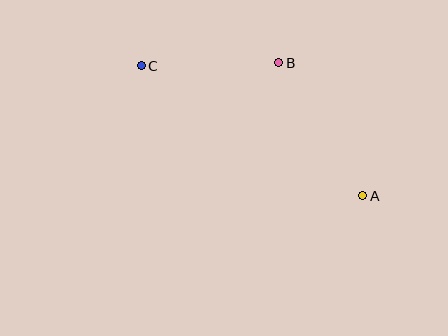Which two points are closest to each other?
Points B and C are closest to each other.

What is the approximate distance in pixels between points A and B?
The distance between A and B is approximately 157 pixels.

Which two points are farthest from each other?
Points A and C are farthest from each other.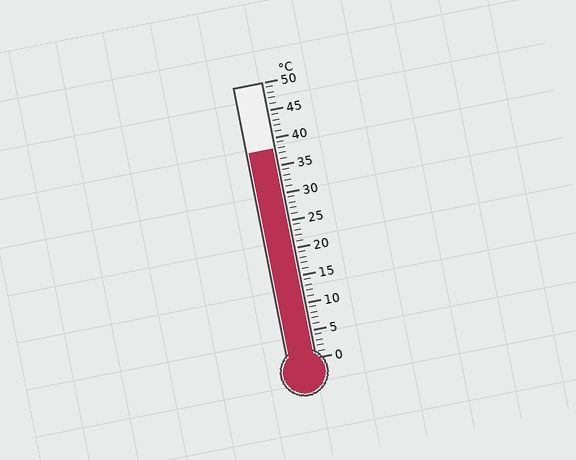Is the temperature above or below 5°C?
The temperature is above 5°C.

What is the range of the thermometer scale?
The thermometer scale ranges from 0°C to 50°C.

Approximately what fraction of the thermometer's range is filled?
The thermometer is filled to approximately 75% of its range.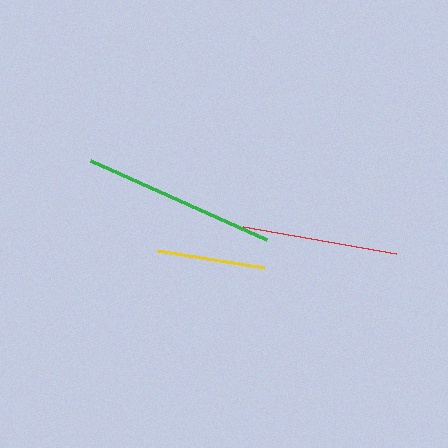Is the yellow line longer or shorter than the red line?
The red line is longer than the yellow line.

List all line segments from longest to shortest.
From longest to shortest: green, red, yellow.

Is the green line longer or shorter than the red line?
The green line is longer than the red line.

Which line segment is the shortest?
The yellow line is the shortest at approximately 109 pixels.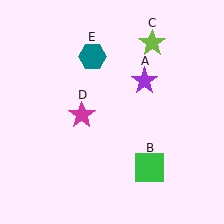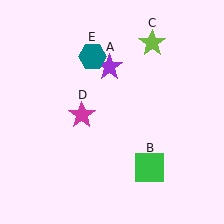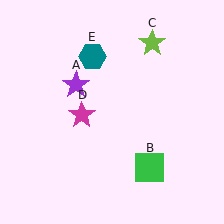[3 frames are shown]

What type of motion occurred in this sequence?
The purple star (object A) rotated counterclockwise around the center of the scene.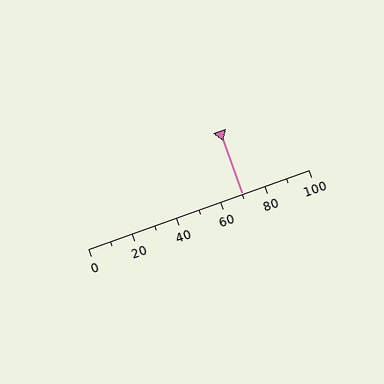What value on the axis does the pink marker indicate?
The marker indicates approximately 70.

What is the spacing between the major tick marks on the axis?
The major ticks are spaced 20 apart.